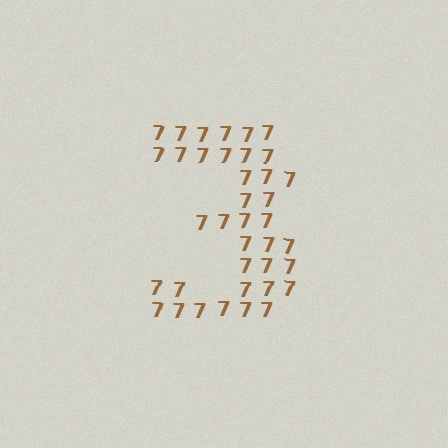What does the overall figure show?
The overall figure shows the digit 3.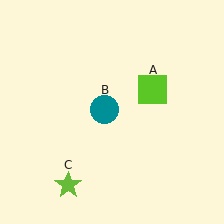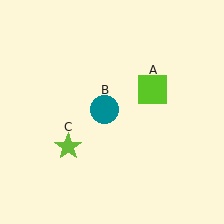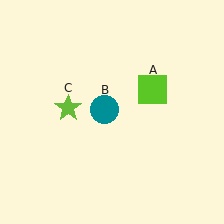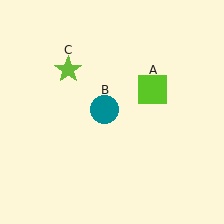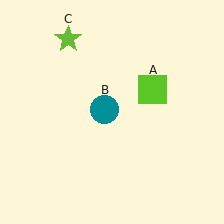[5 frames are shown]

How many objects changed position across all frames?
1 object changed position: lime star (object C).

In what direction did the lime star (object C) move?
The lime star (object C) moved up.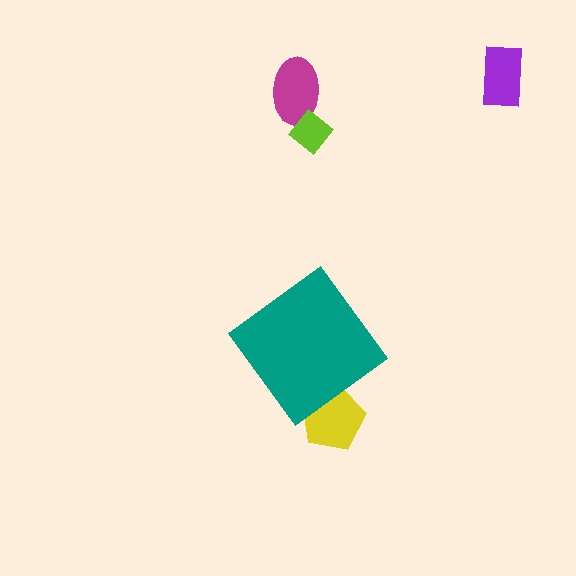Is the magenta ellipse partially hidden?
No, the magenta ellipse is fully visible.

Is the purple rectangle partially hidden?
No, the purple rectangle is fully visible.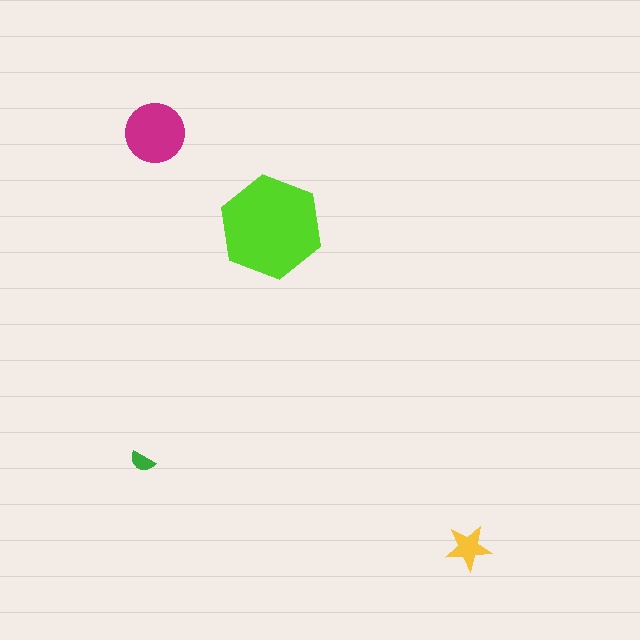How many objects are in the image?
There are 4 objects in the image.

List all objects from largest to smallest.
The lime hexagon, the magenta circle, the yellow star, the green semicircle.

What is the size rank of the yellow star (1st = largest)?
3rd.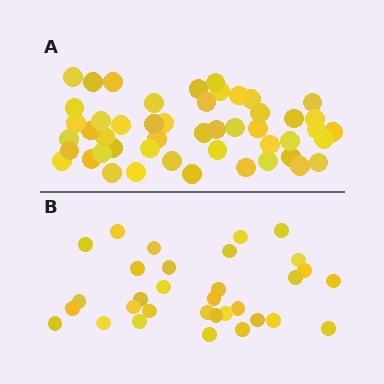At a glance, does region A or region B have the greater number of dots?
Region A (the top region) has more dots.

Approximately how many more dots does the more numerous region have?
Region A has approximately 15 more dots than region B.